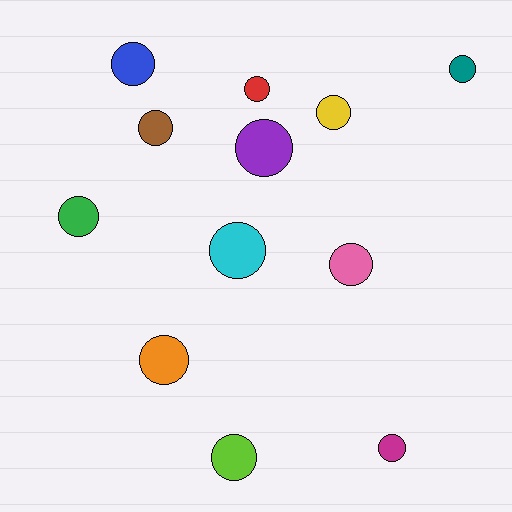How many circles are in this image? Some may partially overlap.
There are 12 circles.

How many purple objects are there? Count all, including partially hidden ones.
There is 1 purple object.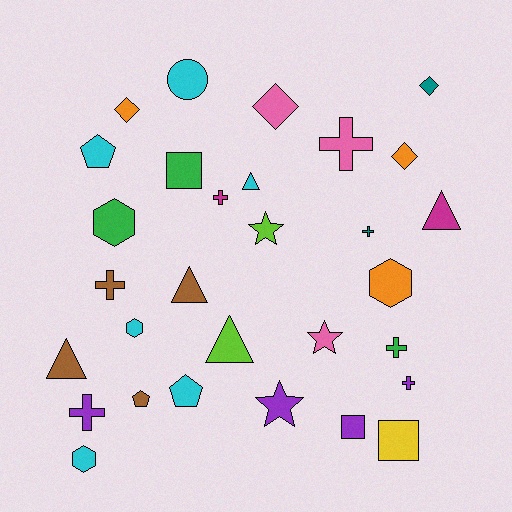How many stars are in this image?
There are 3 stars.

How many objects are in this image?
There are 30 objects.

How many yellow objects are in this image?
There is 1 yellow object.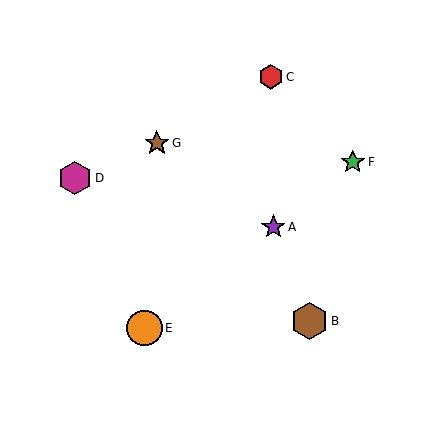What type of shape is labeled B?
Shape B is a brown hexagon.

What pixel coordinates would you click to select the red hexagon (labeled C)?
Click at (271, 77) to select the red hexagon C.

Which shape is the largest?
The brown hexagon (labeled B) is the largest.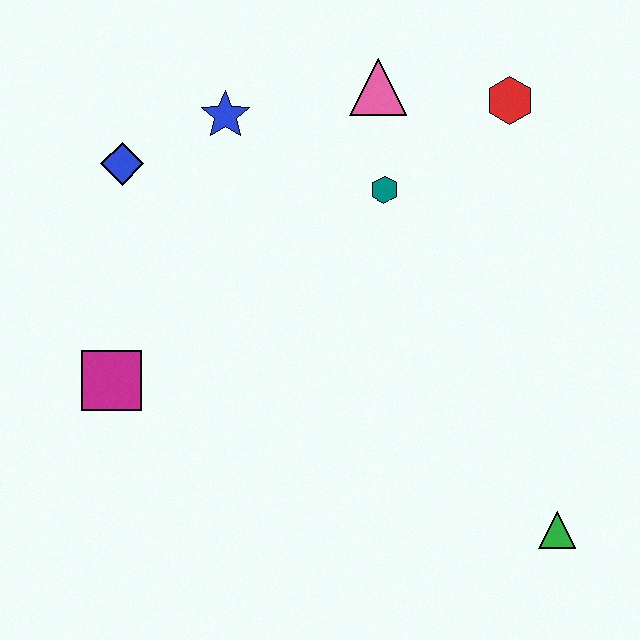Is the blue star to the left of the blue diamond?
No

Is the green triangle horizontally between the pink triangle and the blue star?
No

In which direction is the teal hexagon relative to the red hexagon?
The teal hexagon is to the left of the red hexagon.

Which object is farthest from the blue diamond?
The green triangle is farthest from the blue diamond.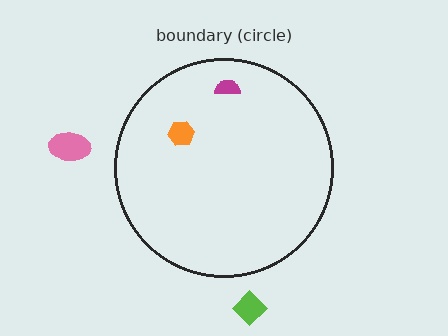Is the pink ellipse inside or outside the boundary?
Outside.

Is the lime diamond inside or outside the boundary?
Outside.